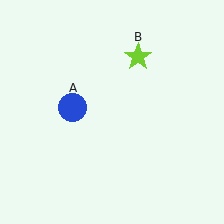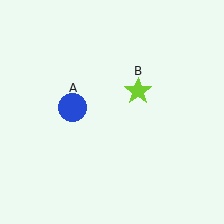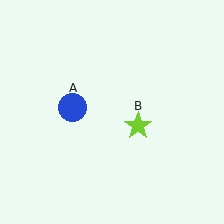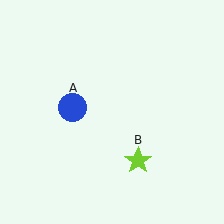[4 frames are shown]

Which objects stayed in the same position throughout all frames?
Blue circle (object A) remained stationary.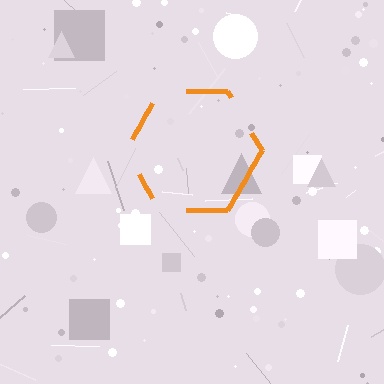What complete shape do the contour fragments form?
The contour fragments form a hexagon.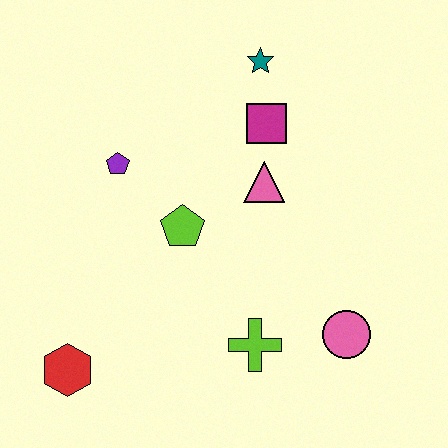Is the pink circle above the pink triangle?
No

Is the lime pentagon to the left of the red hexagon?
No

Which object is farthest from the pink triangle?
The red hexagon is farthest from the pink triangle.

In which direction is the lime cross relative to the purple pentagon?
The lime cross is below the purple pentagon.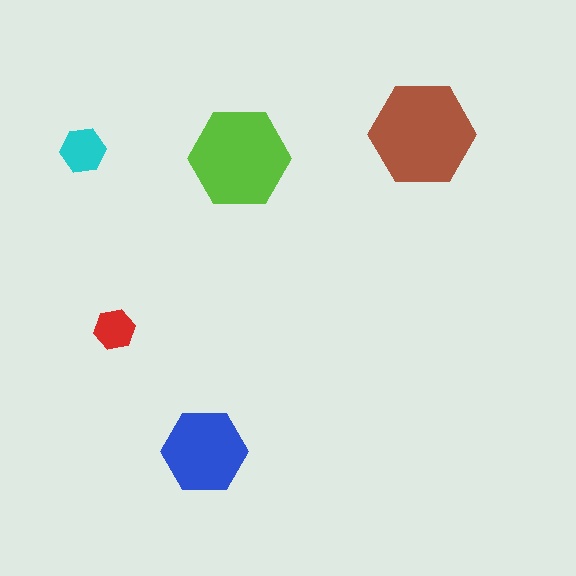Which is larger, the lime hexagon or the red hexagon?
The lime one.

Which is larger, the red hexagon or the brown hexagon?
The brown one.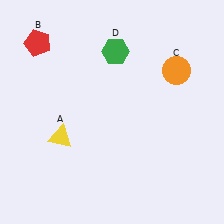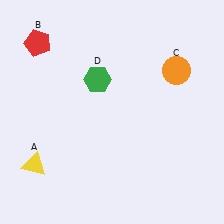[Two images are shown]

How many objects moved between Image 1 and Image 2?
2 objects moved between the two images.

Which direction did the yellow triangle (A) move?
The yellow triangle (A) moved down.